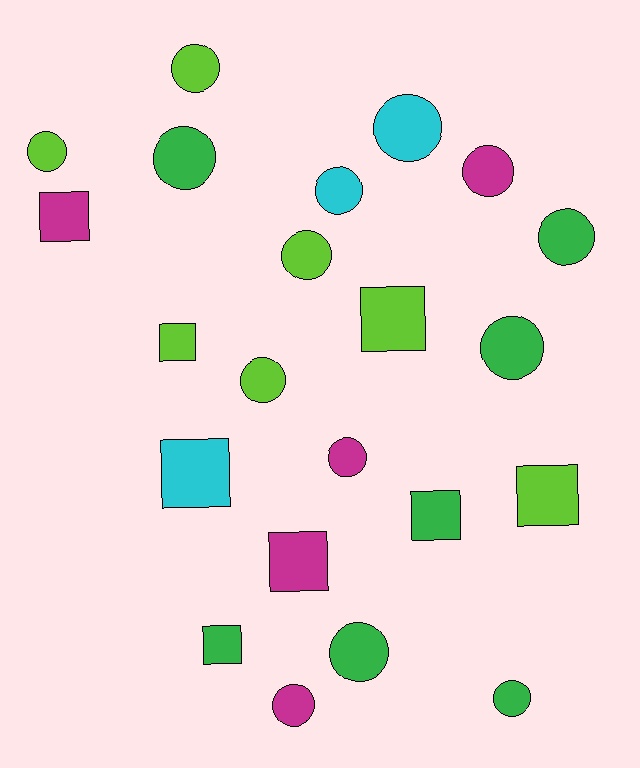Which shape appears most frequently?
Circle, with 14 objects.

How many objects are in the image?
There are 22 objects.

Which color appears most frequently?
Lime, with 7 objects.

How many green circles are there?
There are 5 green circles.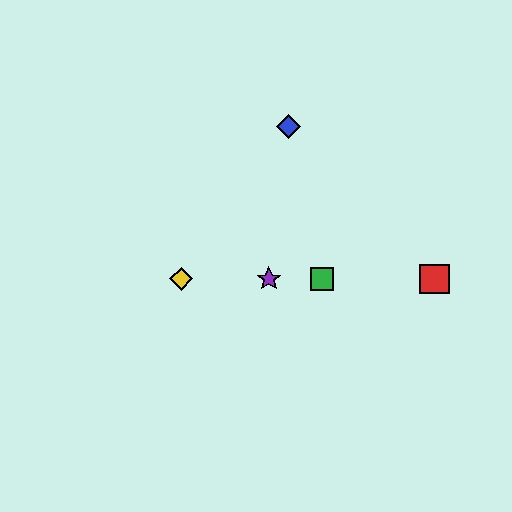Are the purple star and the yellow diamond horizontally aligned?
Yes, both are at y≈279.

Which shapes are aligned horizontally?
The red square, the green square, the yellow diamond, the purple star are aligned horizontally.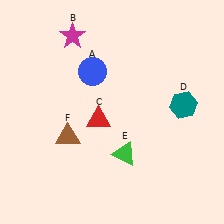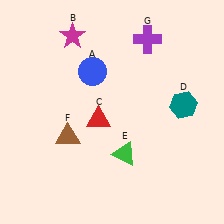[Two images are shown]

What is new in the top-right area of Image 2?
A purple cross (G) was added in the top-right area of Image 2.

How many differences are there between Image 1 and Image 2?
There is 1 difference between the two images.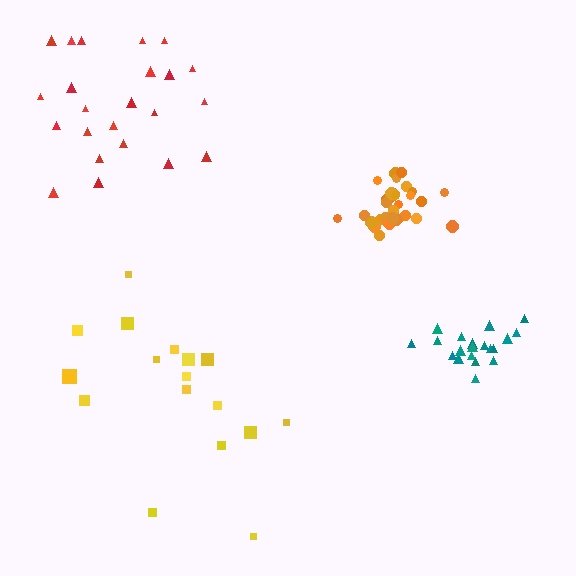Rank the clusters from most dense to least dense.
orange, teal, red, yellow.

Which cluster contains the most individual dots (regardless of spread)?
Orange (29).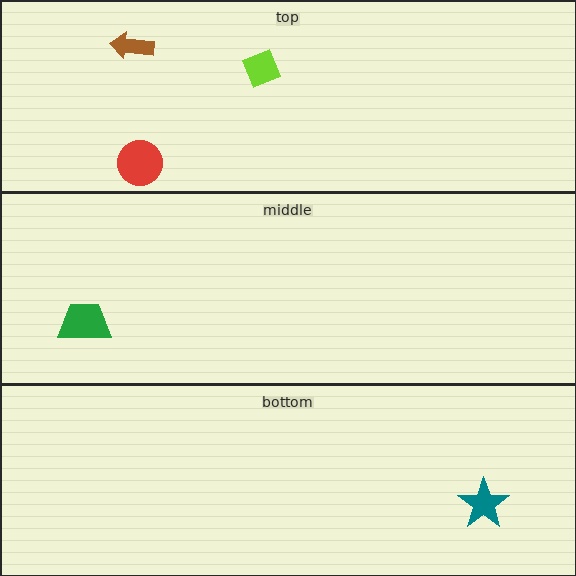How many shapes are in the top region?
3.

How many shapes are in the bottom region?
1.